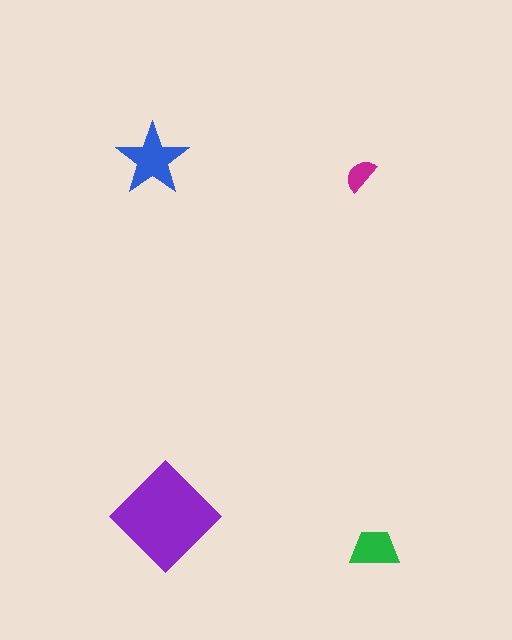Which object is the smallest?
The magenta semicircle.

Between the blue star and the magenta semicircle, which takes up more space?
The blue star.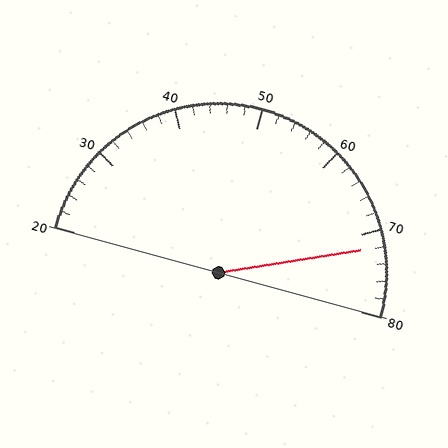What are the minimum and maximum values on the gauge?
The gauge ranges from 20 to 80.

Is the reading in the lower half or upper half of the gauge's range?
The reading is in the upper half of the range (20 to 80).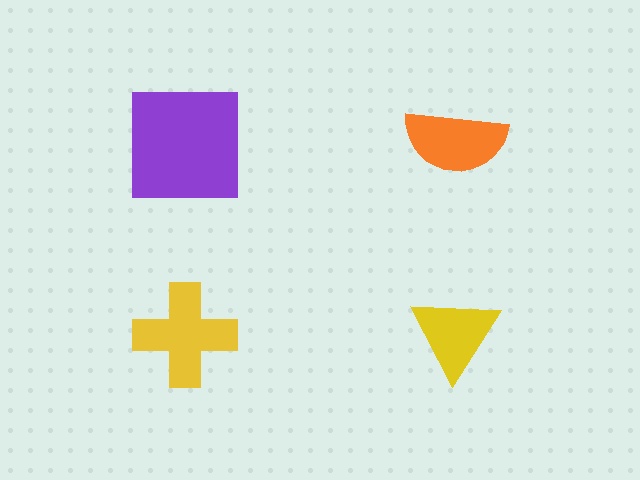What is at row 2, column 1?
A yellow cross.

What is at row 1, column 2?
An orange semicircle.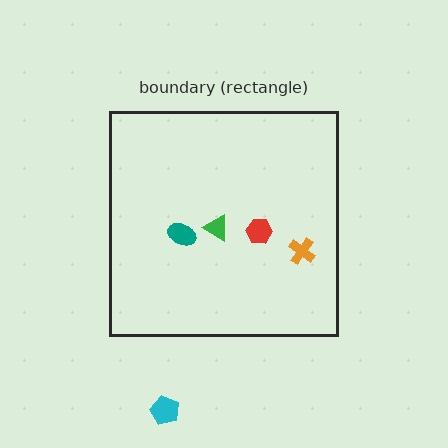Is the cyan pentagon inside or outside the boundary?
Outside.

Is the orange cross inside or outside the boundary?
Inside.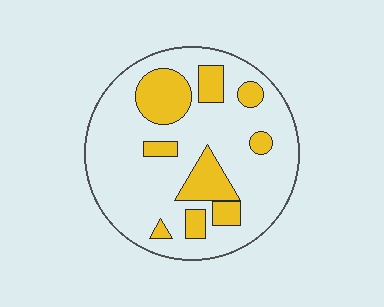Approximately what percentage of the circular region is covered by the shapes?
Approximately 25%.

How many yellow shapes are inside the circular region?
9.